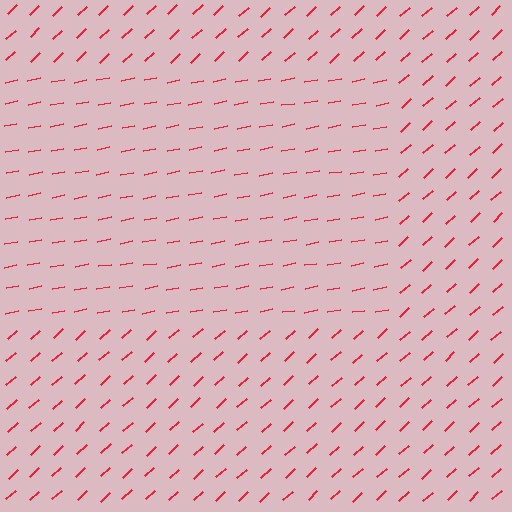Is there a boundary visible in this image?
Yes, there is a texture boundary formed by a change in line orientation.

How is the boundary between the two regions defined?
The boundary is defined purely by a change in line orientation (approximately 32 degrees difference). All lines are the same color and thickness.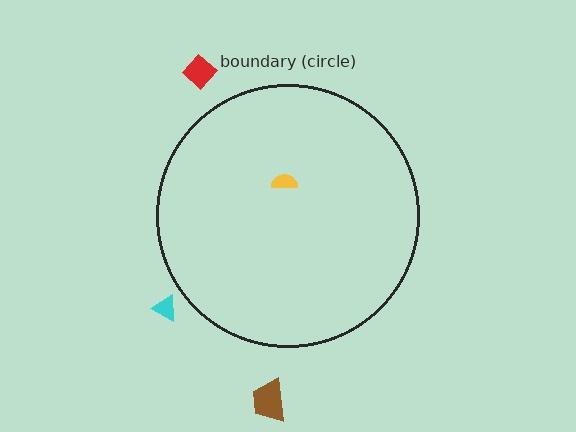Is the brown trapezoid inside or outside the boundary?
Outside.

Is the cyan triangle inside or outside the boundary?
Outside.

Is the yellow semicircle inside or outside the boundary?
Inside.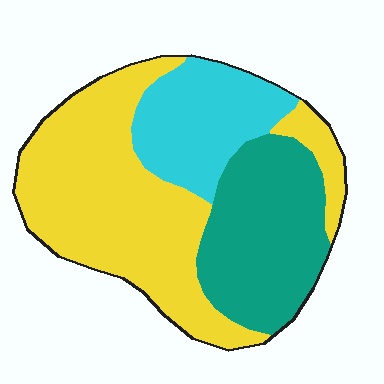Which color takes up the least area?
Cyan, at roughly 20%.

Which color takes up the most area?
Yellow, at roughly 50%.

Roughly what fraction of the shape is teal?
Teal takes up between a quarter and a half of the shape.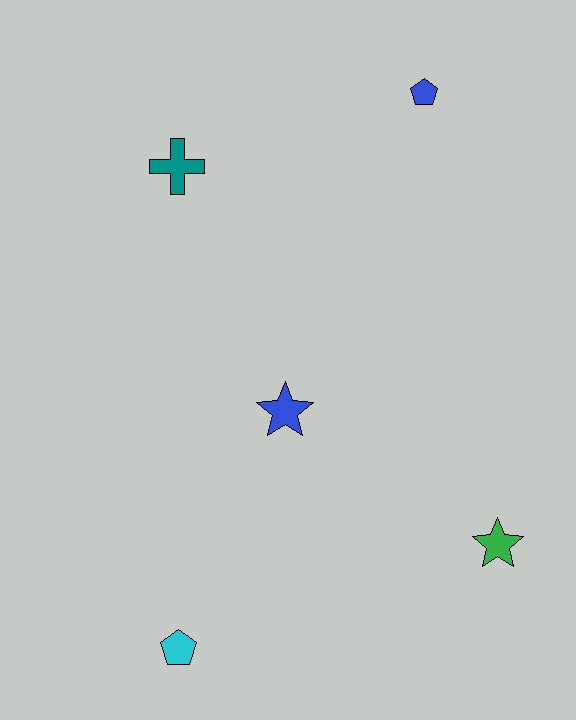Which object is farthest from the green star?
The teal cross is farthest from the green star.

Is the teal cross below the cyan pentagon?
No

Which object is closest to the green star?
The blue star is closest to the green star.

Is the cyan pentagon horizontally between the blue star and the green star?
No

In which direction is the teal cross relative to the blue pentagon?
The teal cross is to the left of the blue pentagon.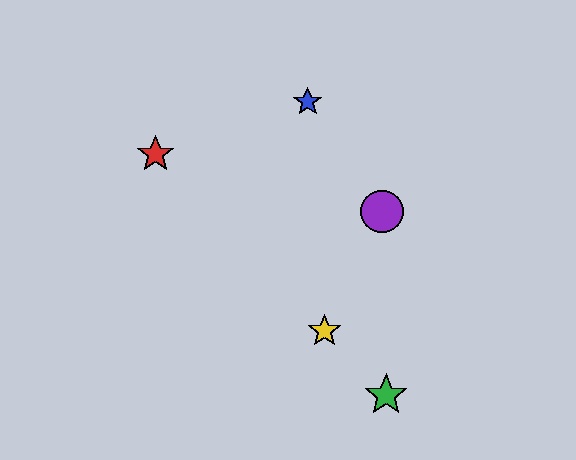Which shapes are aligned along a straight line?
The red star, the green star, the yellow star are aligned along a straight line.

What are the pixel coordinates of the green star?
The green star is at (386, 395).